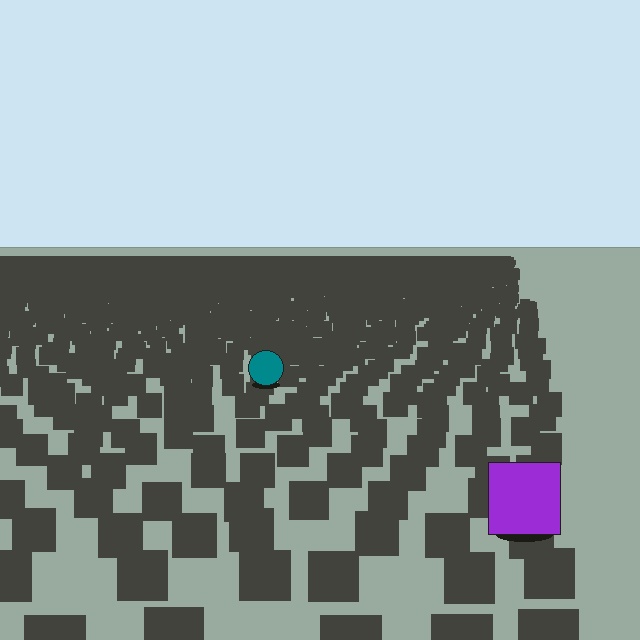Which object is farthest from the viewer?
The teal circle is farthest from the viewer. It appears smaller and the ground texture around it is denser.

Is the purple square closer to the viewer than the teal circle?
Yes. The purple square is closer — you can tell from the texture gradient: the ground texture is coarser near it.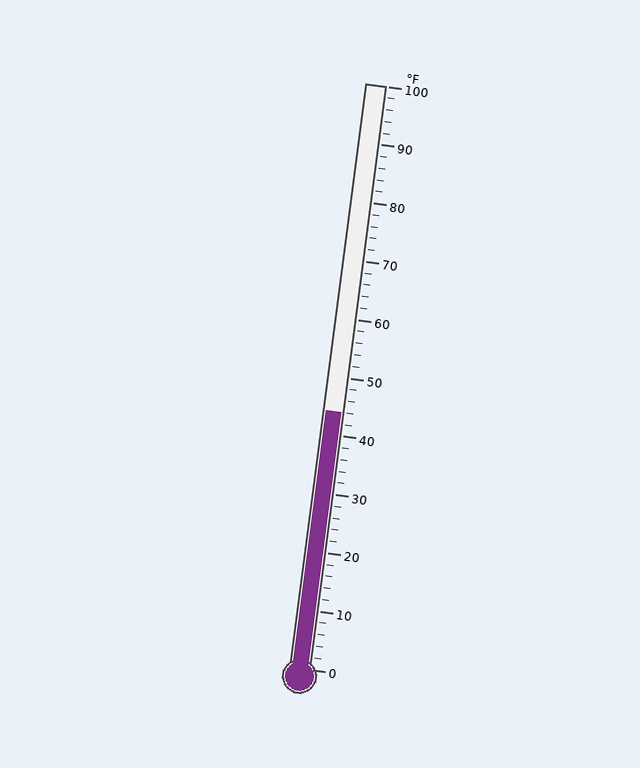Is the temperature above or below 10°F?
The temperature is above 10°F.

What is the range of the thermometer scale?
The thermometer scale ranges from 0°F to 100°F.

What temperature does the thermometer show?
The thermometer shows approximately 44°F.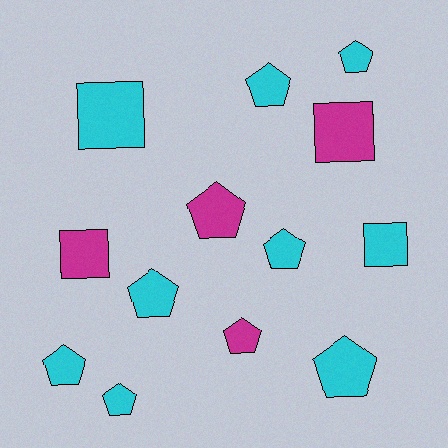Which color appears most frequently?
Cyan, with 9 objects.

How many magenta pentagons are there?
There are 2 magenta pentagons.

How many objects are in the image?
There are 13 objects.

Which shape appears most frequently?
Pentagon, with 9 objects.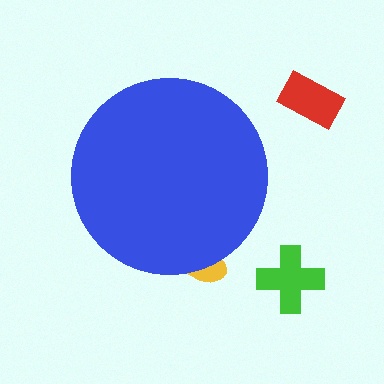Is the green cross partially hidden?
No, the green cross is fully visible.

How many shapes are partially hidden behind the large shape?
1 shape is partially hidden.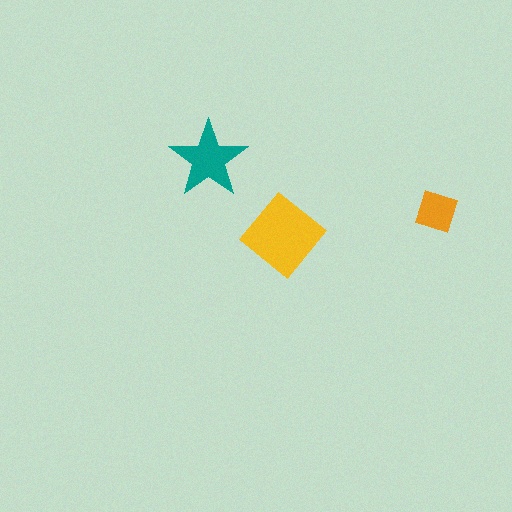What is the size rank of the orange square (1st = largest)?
3rd.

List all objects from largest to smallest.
The yellow diamond, the teal star, the orange square.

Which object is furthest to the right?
The orange square is rightmost.